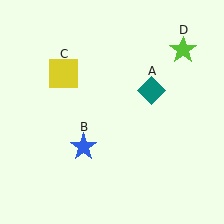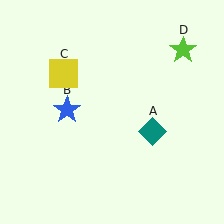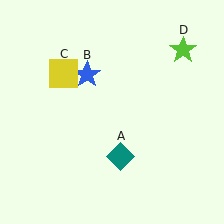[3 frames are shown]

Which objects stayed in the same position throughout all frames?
Yellow square (object C) and lime star (object D) remained stationary.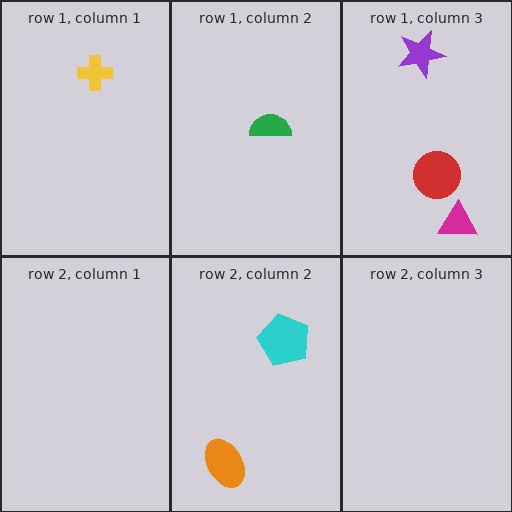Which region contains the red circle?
The row 1, column 3 region.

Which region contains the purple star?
The row 1, column 3 region.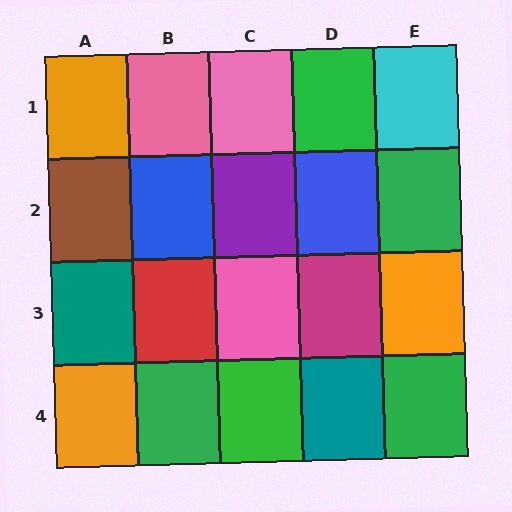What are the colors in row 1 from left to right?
Orange, pink, pink, green, cyan.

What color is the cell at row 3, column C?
Pink.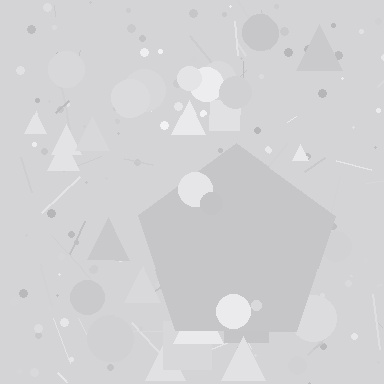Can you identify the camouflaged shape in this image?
The camouflaged shape is a pentagon.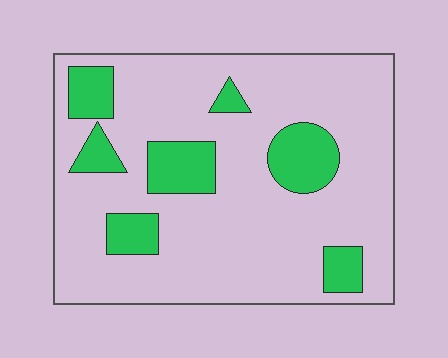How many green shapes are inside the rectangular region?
7.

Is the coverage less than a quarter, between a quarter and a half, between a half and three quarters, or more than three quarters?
Less than a quarter.